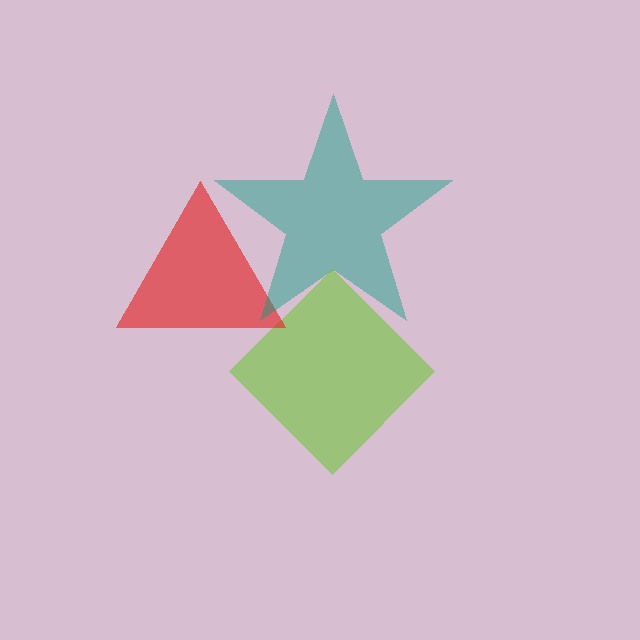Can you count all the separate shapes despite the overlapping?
Yes, there are 3 separate shapes.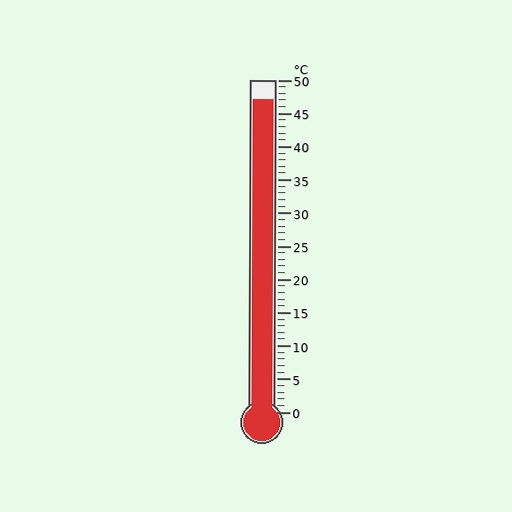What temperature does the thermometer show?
The thermometer shows approximately 47°C.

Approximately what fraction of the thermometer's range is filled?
The thermometer is filled to approximately 95% of its range.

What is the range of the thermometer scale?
The thermometer scale ranges from 0°C to 50°C.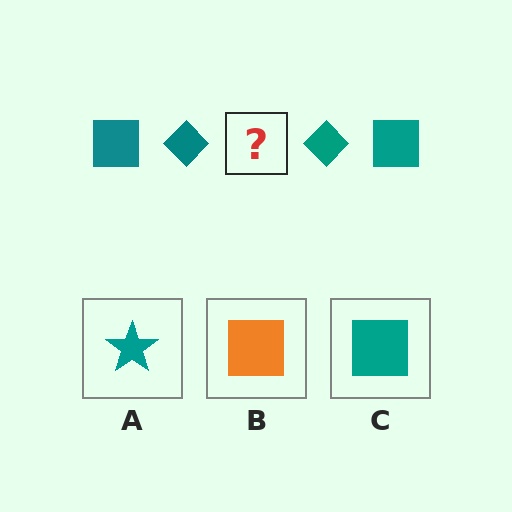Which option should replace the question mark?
Option C.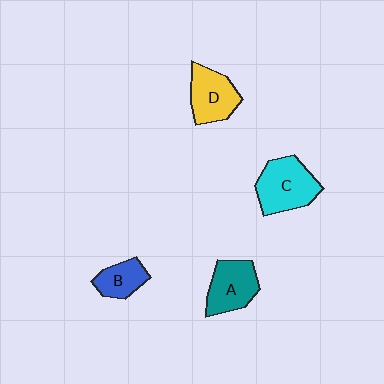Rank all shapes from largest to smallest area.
From largest to smallest: C (cyan), A (teal), D (yellow), B (blue).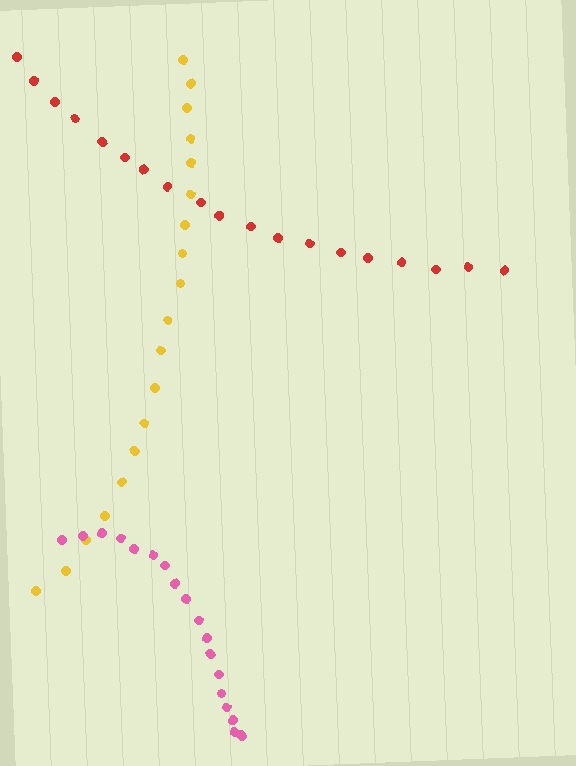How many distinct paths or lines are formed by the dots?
There are 3 distinct paths.